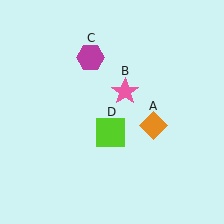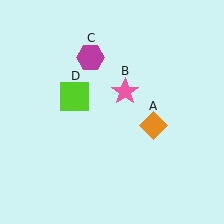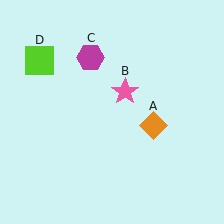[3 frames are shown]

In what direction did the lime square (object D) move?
The lime square (object D) moved up and to the left.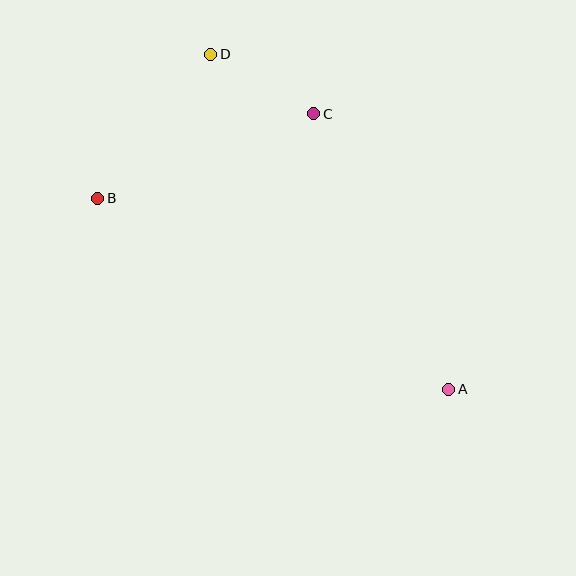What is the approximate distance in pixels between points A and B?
The distance between A and B is approximately 399 pixels.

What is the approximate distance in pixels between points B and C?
The distance between B and C is approximately 232 pixels.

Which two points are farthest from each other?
Points A and D are farthest from each other.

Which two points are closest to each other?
Points C and D are closest to each other.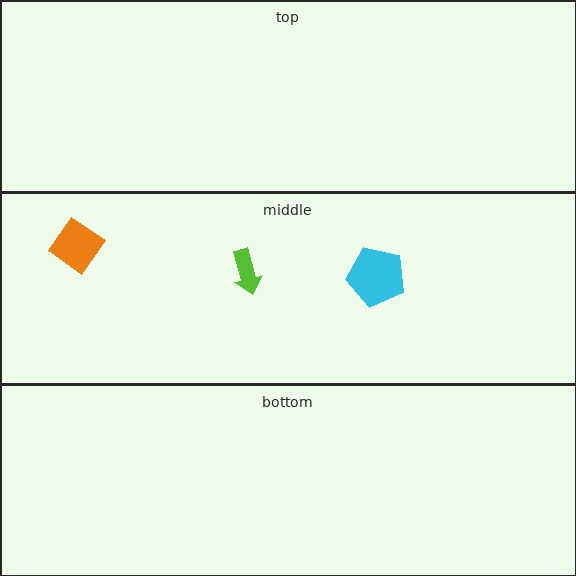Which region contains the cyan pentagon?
The middle region.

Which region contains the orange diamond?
The middle region.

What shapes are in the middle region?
The cyan pentagon, the lime arrow, the orange diamond.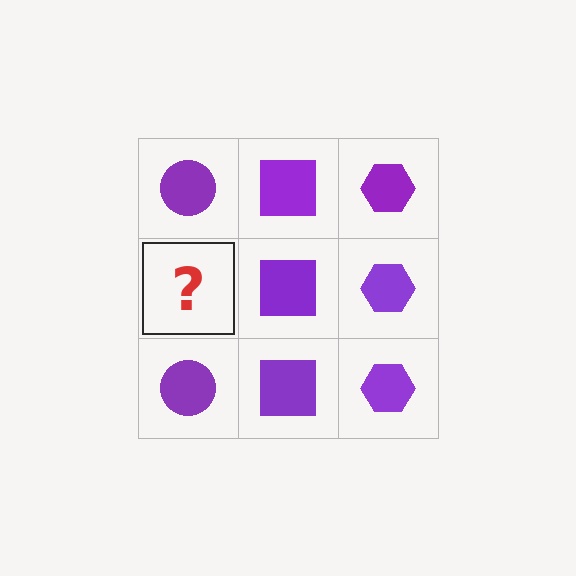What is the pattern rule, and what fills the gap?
The rule is that each column has a consistent shape. The gap should be filled with a purple circle.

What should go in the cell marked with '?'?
The missing cell should contain a purple circle.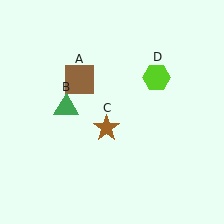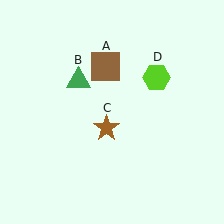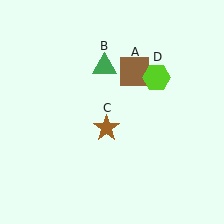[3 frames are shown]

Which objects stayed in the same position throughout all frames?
Brown star (object C) and lime hexagon (object D) remained stationary.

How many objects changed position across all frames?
2 objects changed position: brown square (object A), green triangle (object B).